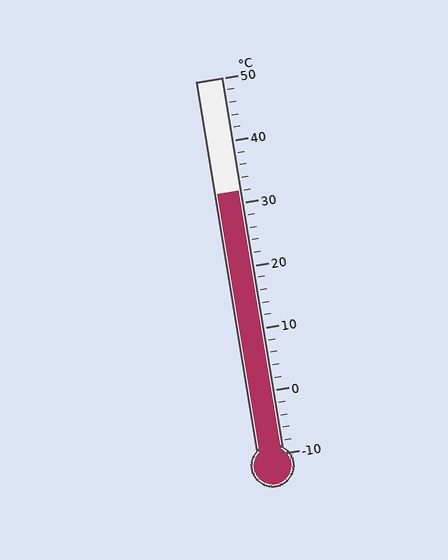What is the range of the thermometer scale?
The thermometer scale ranges from -10°C to 50°C.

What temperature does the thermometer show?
The thermometer shows approximately 32°C.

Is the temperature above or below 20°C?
The temperature is above 20°C.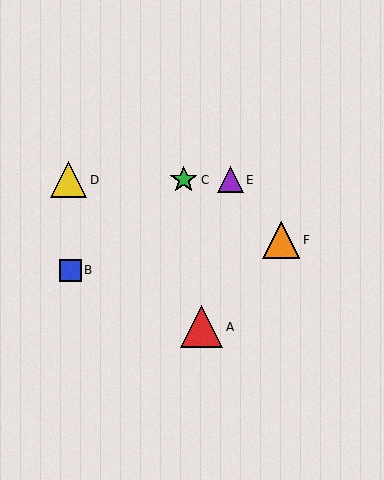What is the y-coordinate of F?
Object F is at y≈240.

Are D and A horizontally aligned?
No, D is at y≈180 and A is at y≈327.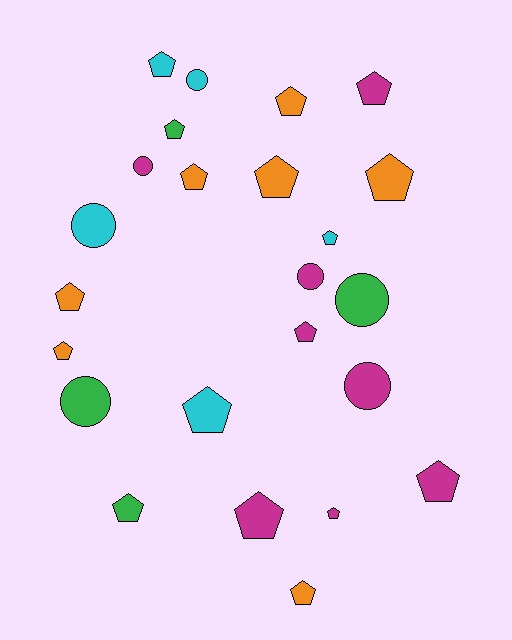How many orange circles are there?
There are no orange circles.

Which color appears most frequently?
Magenta, with 8 objects.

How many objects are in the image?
There are 24 objects.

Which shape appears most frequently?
Pentagon, with 17 objects.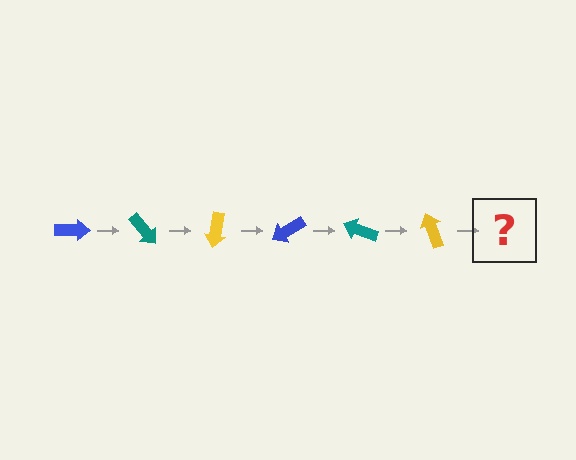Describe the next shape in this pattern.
It should be a blue arrow, rotated 300 degrees from the start.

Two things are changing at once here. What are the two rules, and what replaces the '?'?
The two rules are that it rotates 50 degrees each step and the color cycles through blue, teal, and yellow. The '?' should be a blue arrow, rotated 300 degrees from the start.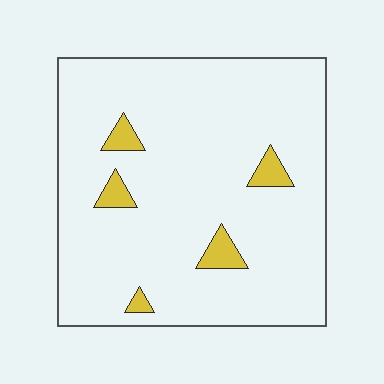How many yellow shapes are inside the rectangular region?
5.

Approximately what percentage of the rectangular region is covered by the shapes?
Approximately 5%.